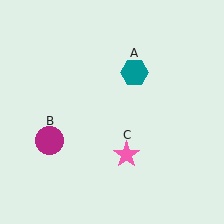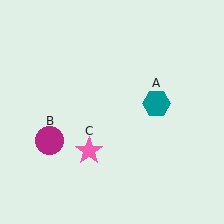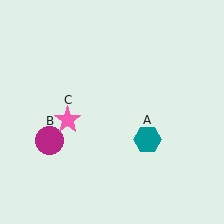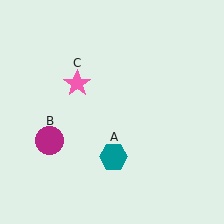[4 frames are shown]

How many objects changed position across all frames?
2 objects changed position: teal hexagon (object A), pink star (object C).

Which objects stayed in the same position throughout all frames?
Magenta circle (object B) remained stationary.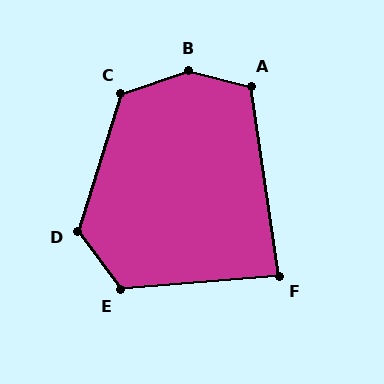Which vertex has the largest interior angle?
B, at approximately 147 degrees.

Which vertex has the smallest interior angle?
F, at approximately 87 degrees.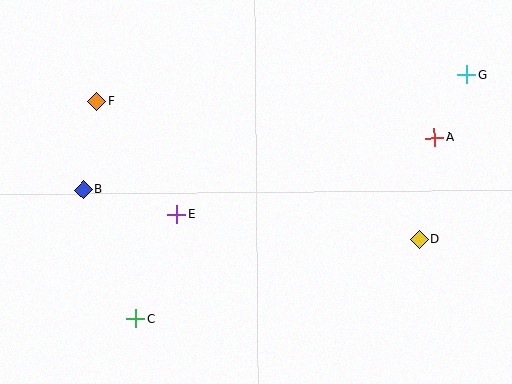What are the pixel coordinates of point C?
Point C is at (136, 319).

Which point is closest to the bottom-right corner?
Point D is closest to the bottom-right corner.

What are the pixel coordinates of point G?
Point G is at (467, 75).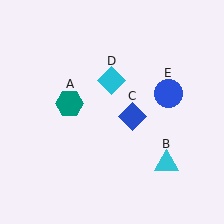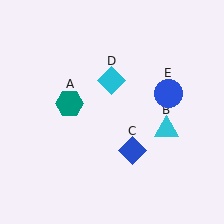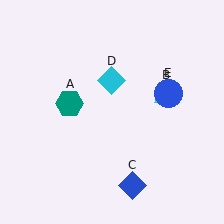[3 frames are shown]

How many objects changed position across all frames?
2 objects changed position: cyan triangle (object B), blue diamond (object C).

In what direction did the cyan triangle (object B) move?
The cyan triangle (object B) moved up.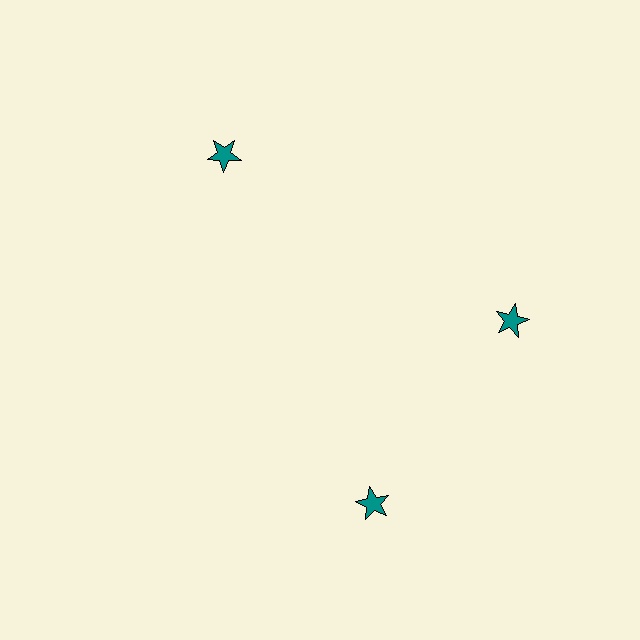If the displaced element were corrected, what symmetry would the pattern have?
It would have 3-fold rotational symmetry — the pattern would map onto itself every 120 degrees.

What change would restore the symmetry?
The symmetry would be restored by rotating it back into even spacing with its neighbors so that all 3 stars sit at equal angles and equal distance from the center.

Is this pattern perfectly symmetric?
No. The 3 teal stars are arranged in a ring, but one element near the 7 o'clock position is rotated out of alignment along the ring, breaking the 3-fold rotational symmetry.